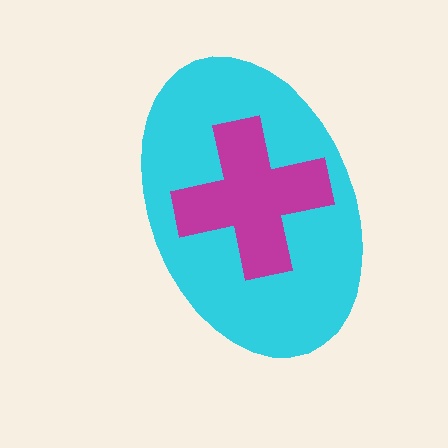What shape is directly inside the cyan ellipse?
The magenta cross.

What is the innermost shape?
The magenta cross.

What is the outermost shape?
The cyan ellipse.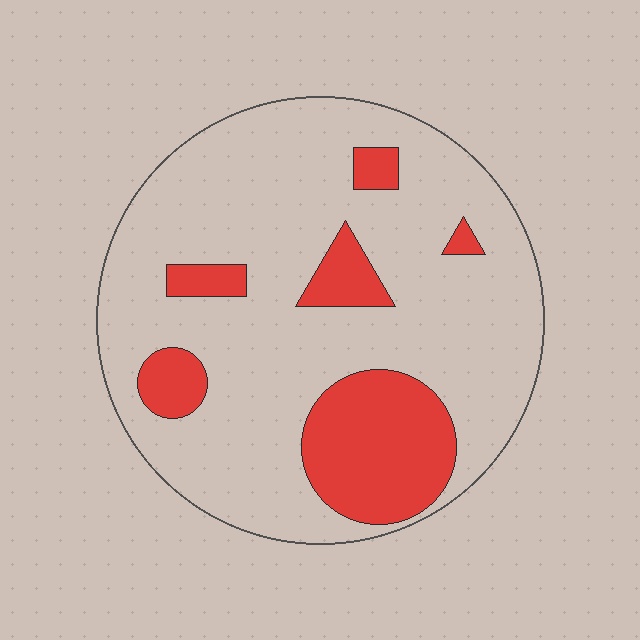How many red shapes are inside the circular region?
6.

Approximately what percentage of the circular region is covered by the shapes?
Approximately 20%.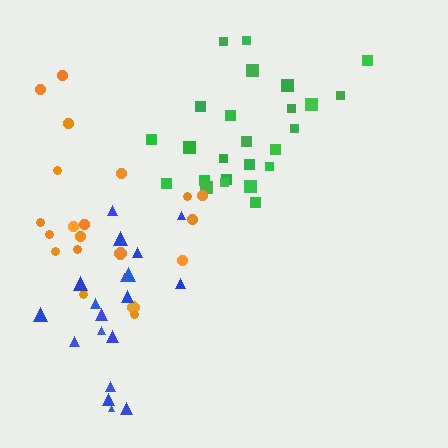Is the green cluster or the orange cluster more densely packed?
Green.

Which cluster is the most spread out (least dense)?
Orange.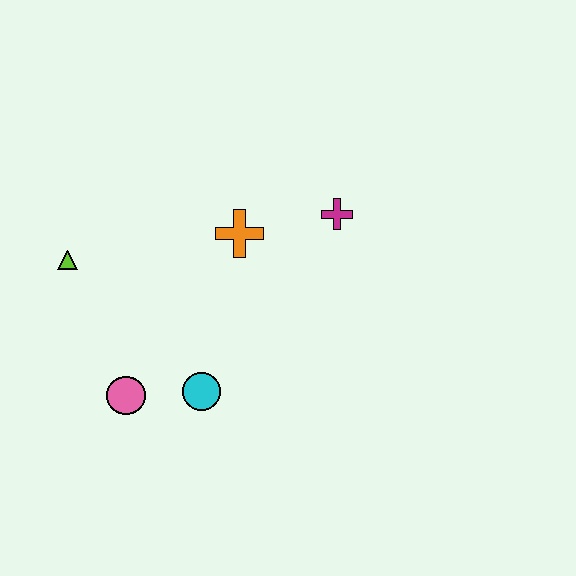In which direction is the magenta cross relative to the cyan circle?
The magenta cross is above the cyan circle.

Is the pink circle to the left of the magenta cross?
Yes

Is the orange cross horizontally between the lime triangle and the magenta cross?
Yes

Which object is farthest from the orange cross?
The pink circle is farthest from the orange cross.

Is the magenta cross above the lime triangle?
Yes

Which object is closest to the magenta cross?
The orange cross is closest to the magenta cross.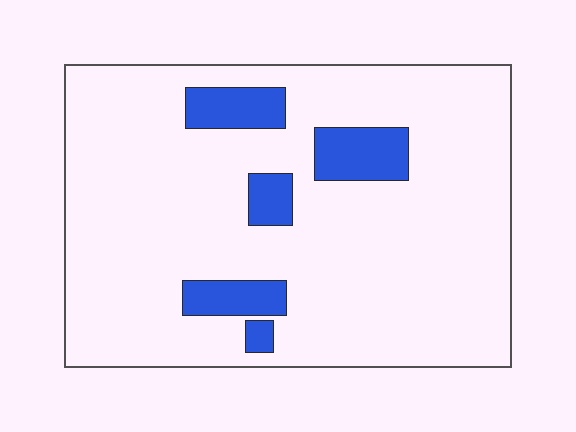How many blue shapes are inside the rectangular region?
5.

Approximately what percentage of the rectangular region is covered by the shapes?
Approximately 10%.